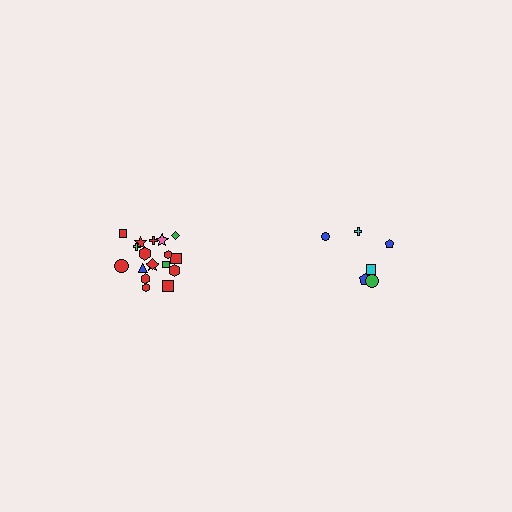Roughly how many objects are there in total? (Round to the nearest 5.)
Roughly 25 objects in total.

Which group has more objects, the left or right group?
The left group.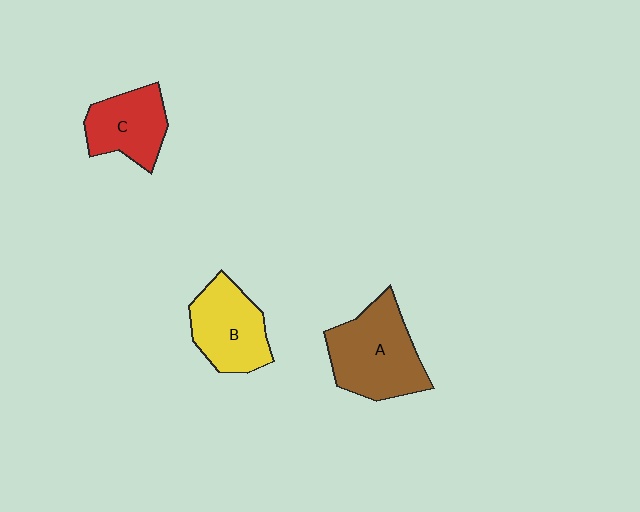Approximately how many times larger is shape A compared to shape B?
Approximately 1.3 times.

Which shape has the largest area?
Shape A (brown).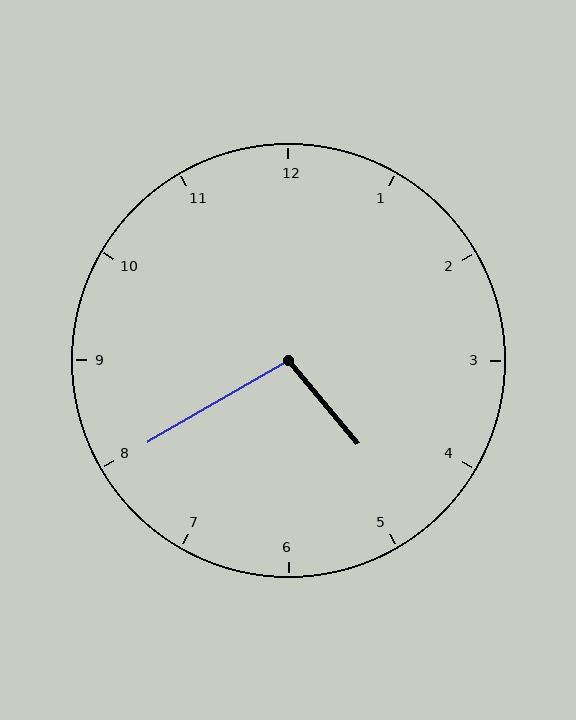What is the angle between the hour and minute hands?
Approximately 100 degrees.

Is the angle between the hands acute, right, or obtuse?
It is obtuse.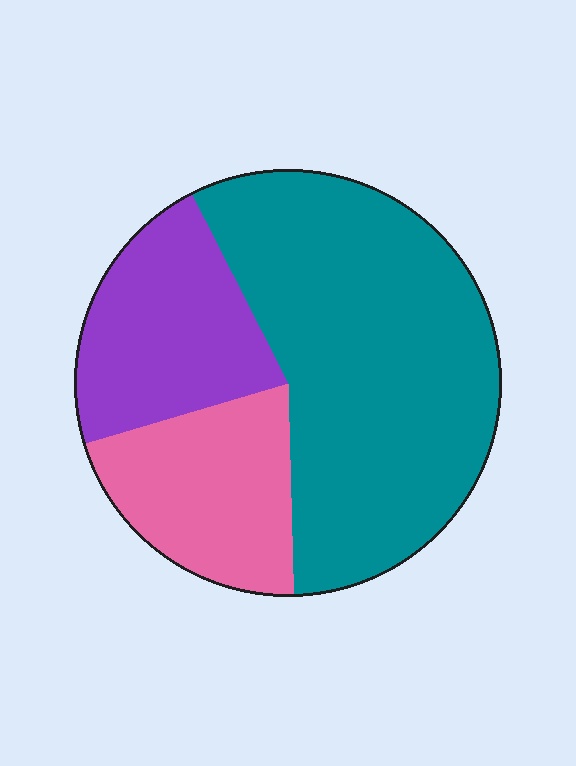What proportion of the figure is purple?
Purple takes up about one fifth (1/5) of the figure.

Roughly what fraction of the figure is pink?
Pink covers 21% of the figure.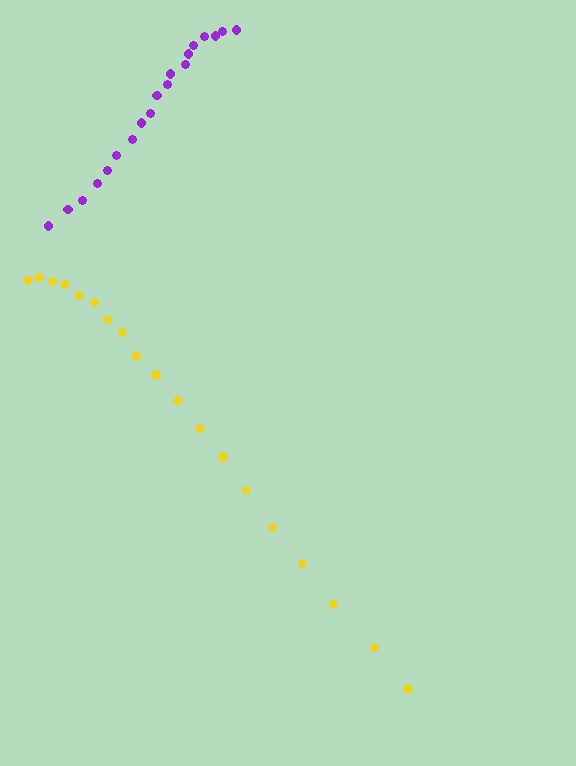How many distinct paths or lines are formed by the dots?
There are 2 distinct paths.